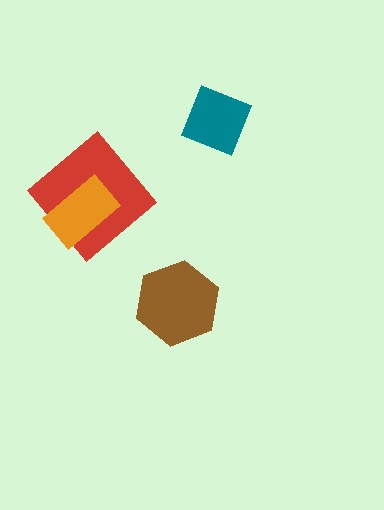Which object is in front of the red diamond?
The orange rectangle is in front of the red diamond.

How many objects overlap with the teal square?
0 objects overlap with the teal square.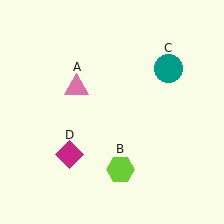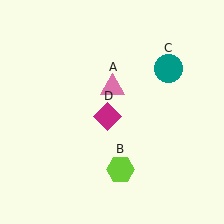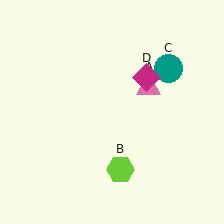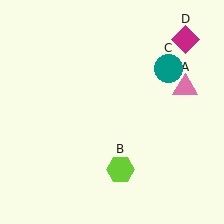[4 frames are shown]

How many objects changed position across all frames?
2 objects changed position: pink triangle (object A), magenta diamond (object D).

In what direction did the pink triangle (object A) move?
The pink triangle (object A) moved right.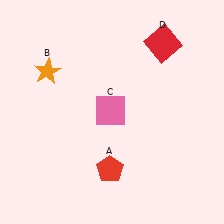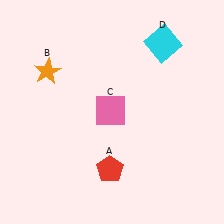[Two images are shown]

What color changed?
The square (D) changed from red in Image 1 to cyan in Image 2.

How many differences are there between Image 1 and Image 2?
There is 1 difference between the two images.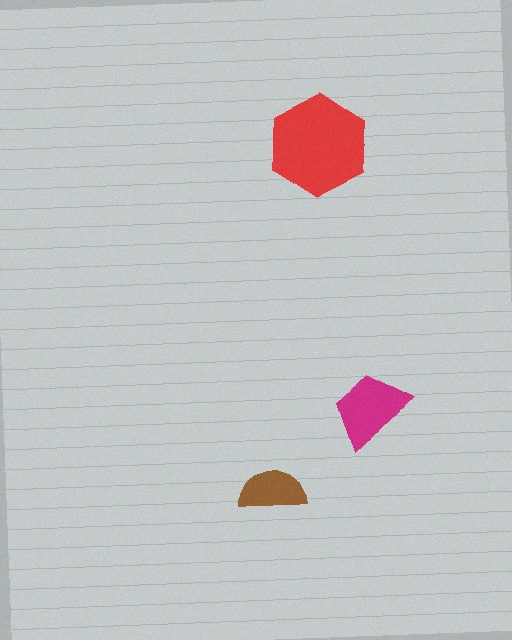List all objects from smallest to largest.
The brown semicircle, the magenta trapezoid, the red hexagon.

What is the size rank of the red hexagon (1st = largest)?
1st.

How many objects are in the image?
There are 3 objects in the image.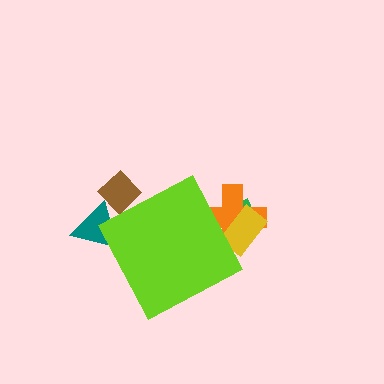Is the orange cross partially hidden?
Yes, the orange cross is partially hidden behind the lime diamond.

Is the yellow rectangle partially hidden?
Yes, the yellow rectangle is partially hidden behind the lime diamond.